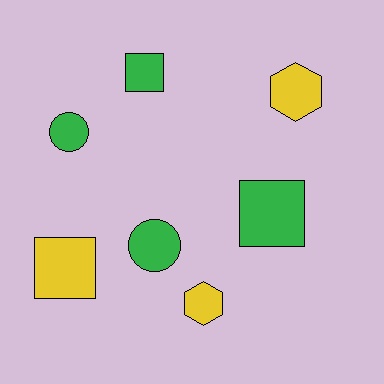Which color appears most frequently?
Green, with 4 objects.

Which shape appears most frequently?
Square, with 3 objects.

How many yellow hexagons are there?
There are 2 yellow hexagons.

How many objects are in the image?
There are 7 objects.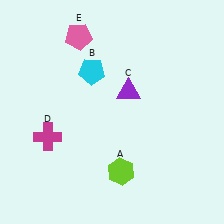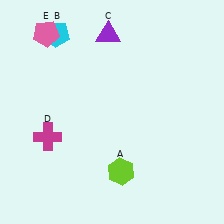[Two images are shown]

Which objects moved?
The objects that moved are: the cyan pentagon (B), the purple triangle (C), the pink pentagon (E).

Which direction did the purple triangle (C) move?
The purple triangle (C) moved up.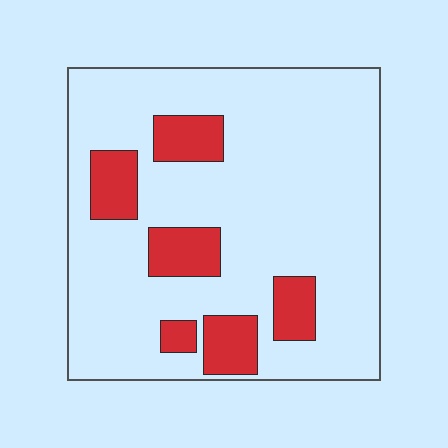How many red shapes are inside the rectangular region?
6.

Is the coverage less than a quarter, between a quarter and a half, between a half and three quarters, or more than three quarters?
Less than a quarter.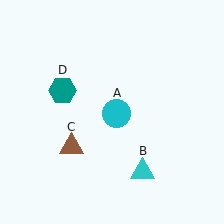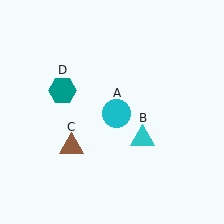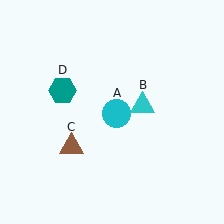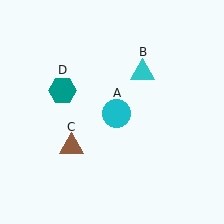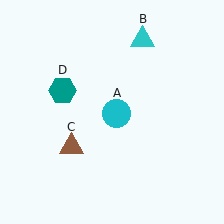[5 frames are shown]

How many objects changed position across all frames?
1 object changed position: cyan triangle (object B).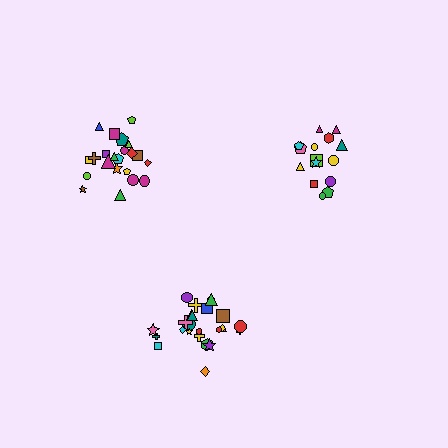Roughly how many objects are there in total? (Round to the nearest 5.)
Roughly 60 objects in total.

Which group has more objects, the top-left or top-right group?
The top-left group.